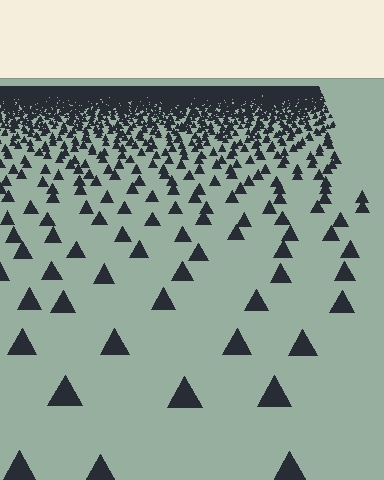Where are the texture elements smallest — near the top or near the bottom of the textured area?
Near the top.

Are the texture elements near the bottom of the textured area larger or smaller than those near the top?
Larger. Near the bottom, elements are closer to the viewer and appear at a bigger on-screen size.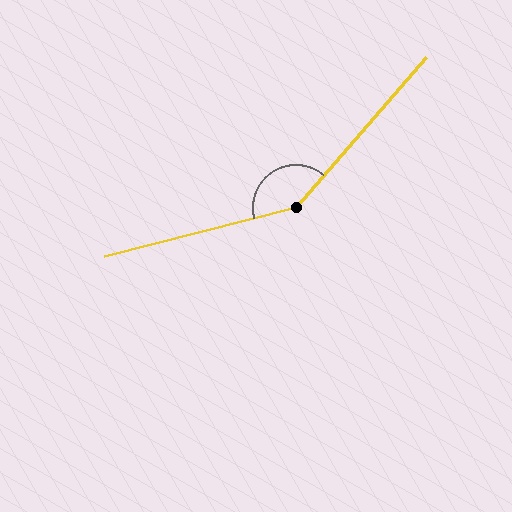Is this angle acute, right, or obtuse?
It is obtuse.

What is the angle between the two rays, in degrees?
Approximately 145 degrees.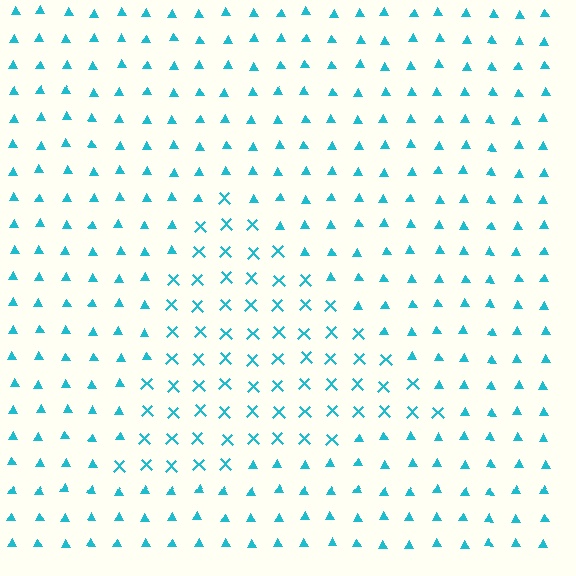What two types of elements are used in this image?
The image uses X marks inside the triangle region and triangles outside it.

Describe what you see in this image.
The image is filled with small cyan elements arranged in a uniform grid. A triangle-shaped region contains X marks, while the surrounding area contains triangles. The boundary is defined purely by the change in element shape.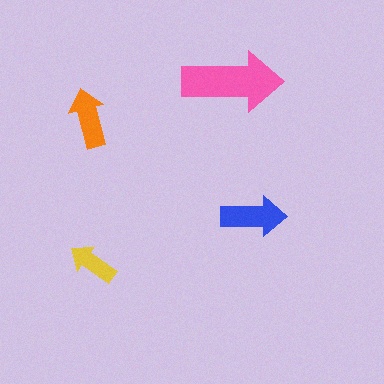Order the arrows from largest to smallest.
the pink one, the blue one, the orange one, the yellow one.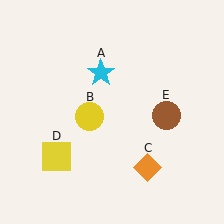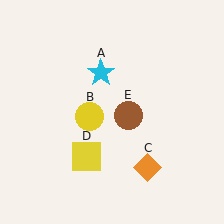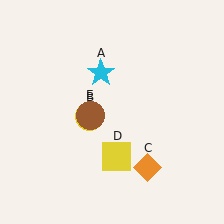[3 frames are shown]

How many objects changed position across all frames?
2 objects changed position: yellow square (object D), brown circle (object E).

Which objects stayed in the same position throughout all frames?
Cyan star (object A) and yellow circle (object B) and orange diamond (object C) remained stationary.